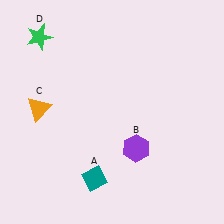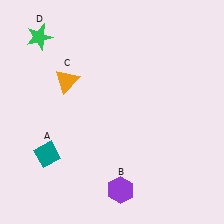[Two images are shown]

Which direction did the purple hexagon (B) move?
The purple hexagon (B) moved down.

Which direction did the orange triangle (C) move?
The orange triangle (C) moved up.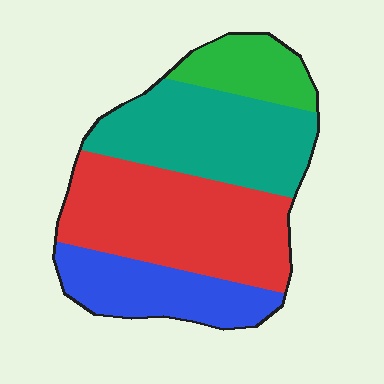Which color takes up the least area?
Green, at roughly 15%.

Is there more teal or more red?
Red.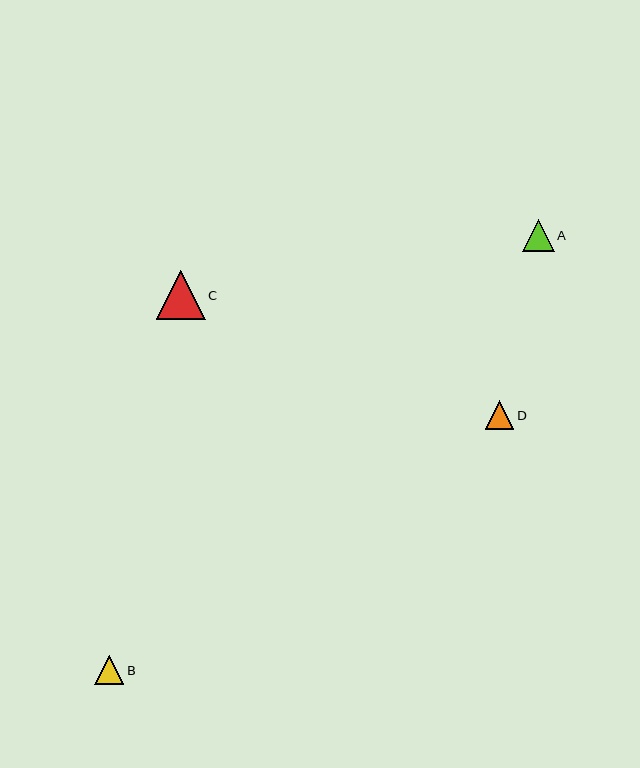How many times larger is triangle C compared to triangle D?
Triangle C is approximately 1.7 times the size of triangle D.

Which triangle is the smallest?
Triangle D is the smallest with a size of approximately 29 pixels.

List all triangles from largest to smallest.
From largest to smallest: C, A, B, D.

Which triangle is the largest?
Triangle C is the largest with a size of approximately 49 pixels.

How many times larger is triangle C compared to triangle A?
Triangle C is approximately 1.5 times the size of triangle A.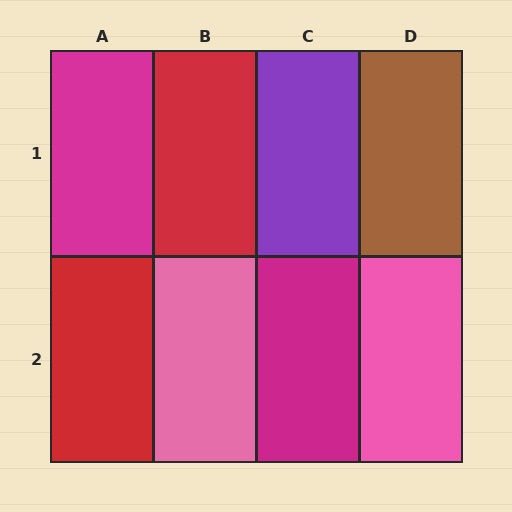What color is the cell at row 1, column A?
Magenta.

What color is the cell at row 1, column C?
Purple.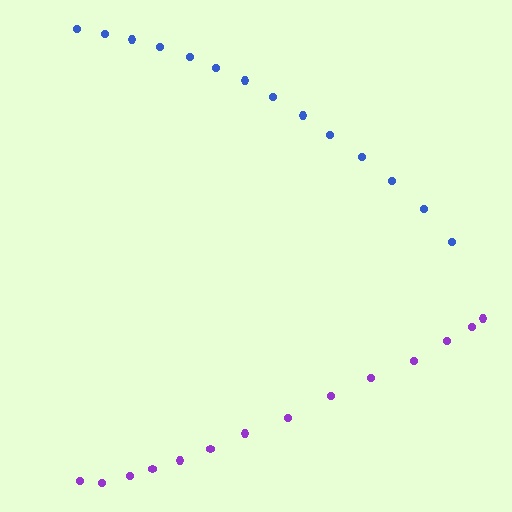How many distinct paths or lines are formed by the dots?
There are 2 distinct paths.